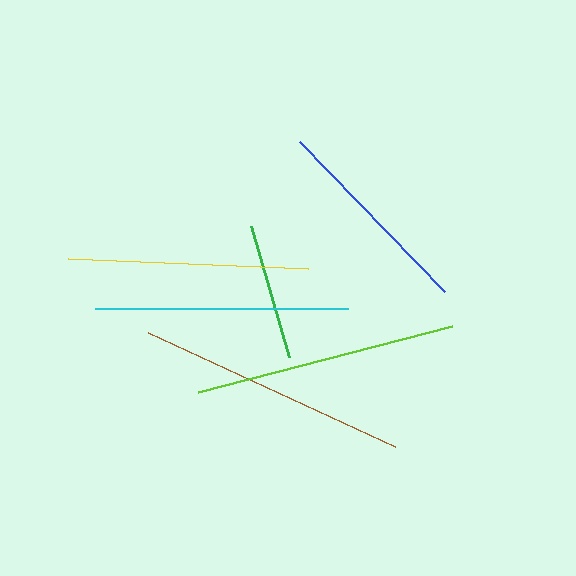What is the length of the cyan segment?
The cyan segment is approximately 253 pixels long.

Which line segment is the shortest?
The green line is the shortest at approximately 137 pixels.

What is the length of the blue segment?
The blue segment is approximately 208 pixels long.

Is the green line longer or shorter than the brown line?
The brown line is longer than the green line.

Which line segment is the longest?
The brown line is the longest at approximately 273 pixels.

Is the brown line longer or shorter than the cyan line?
The brown line is longer than the cyan line.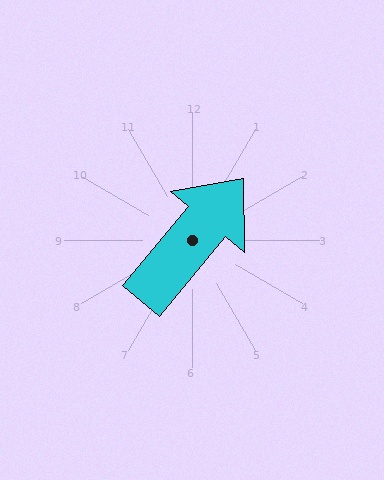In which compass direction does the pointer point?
Northeast.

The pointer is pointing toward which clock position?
Roughly 1 o'clock.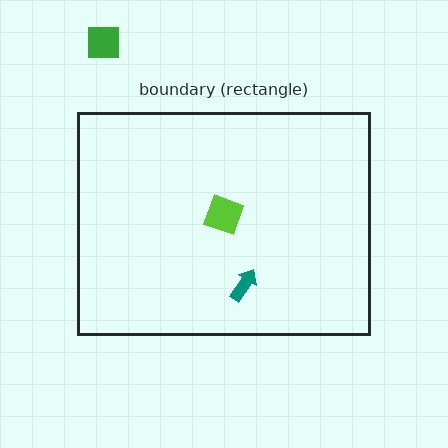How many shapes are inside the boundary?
2 inside, 1 outside.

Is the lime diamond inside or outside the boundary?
Inside.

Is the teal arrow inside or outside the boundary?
Inside.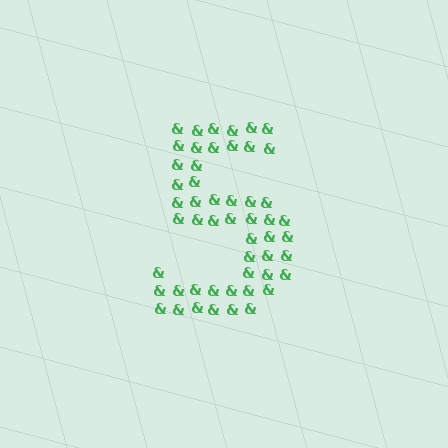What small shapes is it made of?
It is made of small ampersands.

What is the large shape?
The large shape is the digit 5.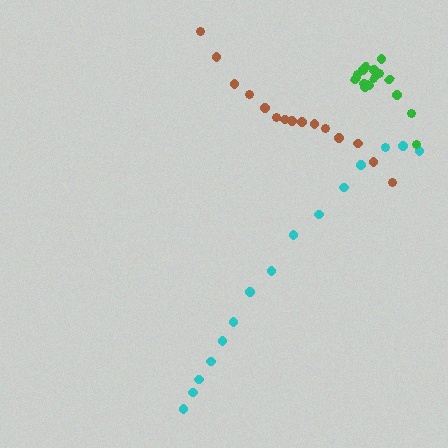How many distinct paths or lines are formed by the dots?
There are 3 distinct paths.